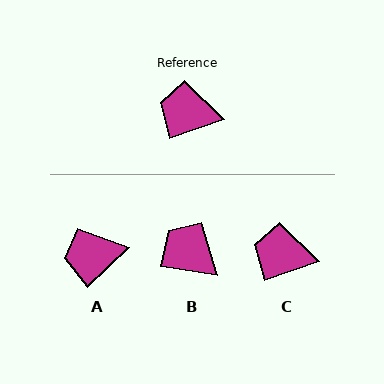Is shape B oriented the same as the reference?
No, it is off by about 28 degrees.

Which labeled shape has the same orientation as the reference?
C.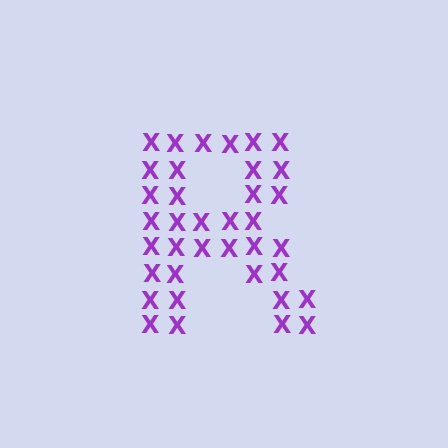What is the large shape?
The large shape is the letter R.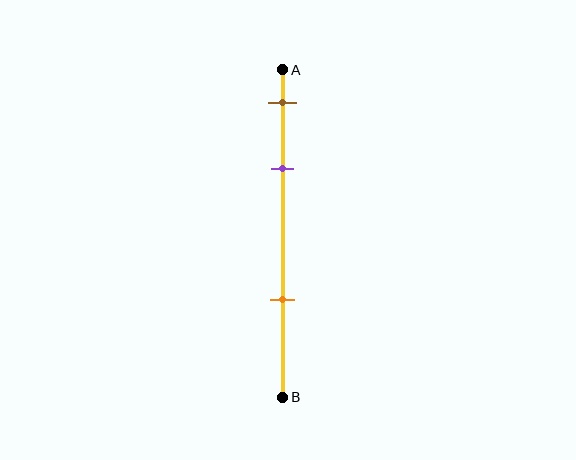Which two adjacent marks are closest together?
The brown and purple marks are the closest adjacent pair.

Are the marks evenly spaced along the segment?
No, the marks are not evenly spaced.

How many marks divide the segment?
There are 3 marks dividing the segment.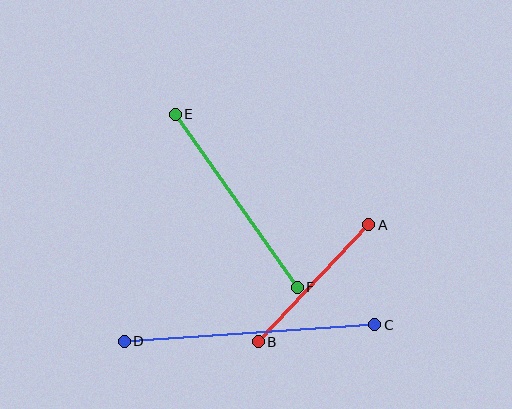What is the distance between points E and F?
The distance is approximately 212 pixels.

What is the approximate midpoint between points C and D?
The midpoint is at approximately (250, 333) pixels.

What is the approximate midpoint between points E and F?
The midpoint is at approximately (236, 201) pixels.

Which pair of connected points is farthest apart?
Points C and D are farthest apart.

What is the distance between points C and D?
The distance is approximately 251 pixels.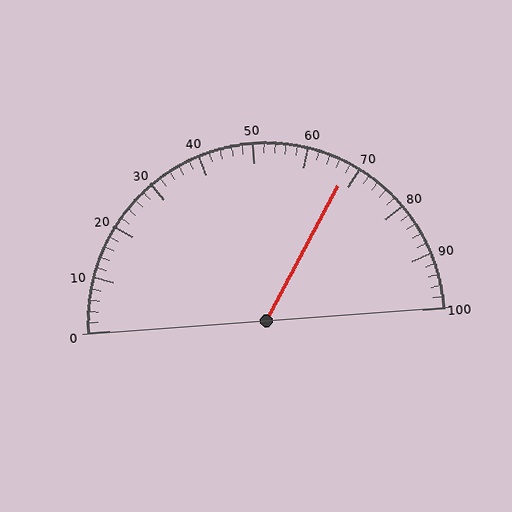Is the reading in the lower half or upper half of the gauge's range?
The reading is in the upper half of the range (0 to 100).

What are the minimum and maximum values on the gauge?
The gauge ranges from 0 to 100.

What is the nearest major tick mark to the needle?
The nearest major tick mark is 70.